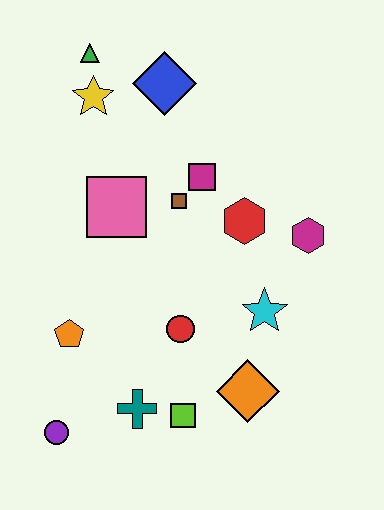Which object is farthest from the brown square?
The purple circle is farthest from the brown square.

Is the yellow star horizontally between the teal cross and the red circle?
No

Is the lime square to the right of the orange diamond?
No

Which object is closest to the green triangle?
The yellow star is closest to the green triangle.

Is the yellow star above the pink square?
Yes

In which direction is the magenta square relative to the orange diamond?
The magenta square is above the orange diamond.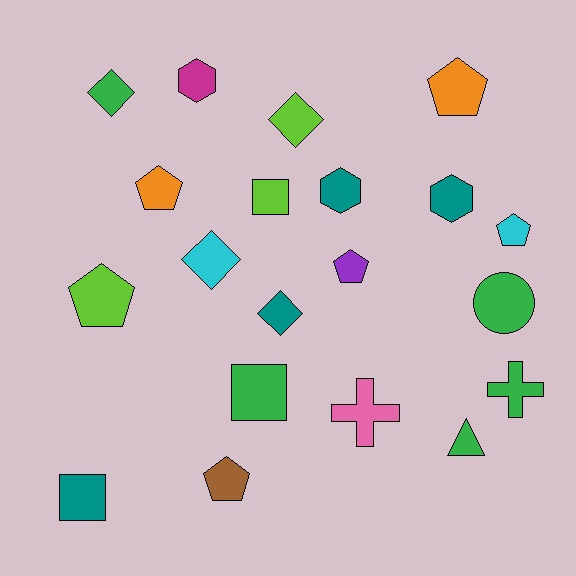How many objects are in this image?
There are 20 objects.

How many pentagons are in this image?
There are 6 pentagons.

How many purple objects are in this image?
There is 1 purple object.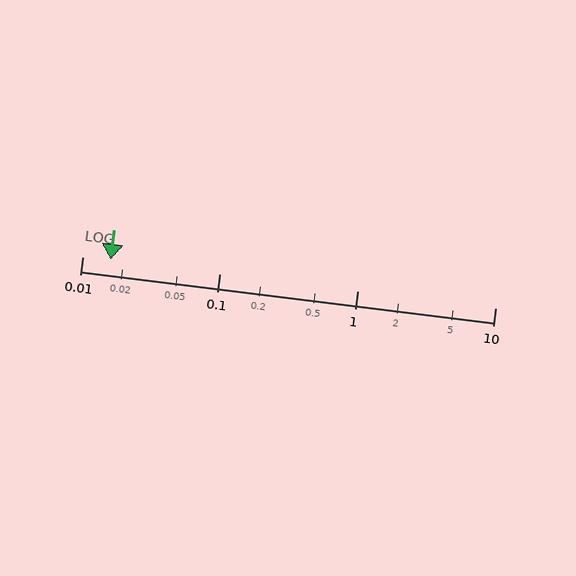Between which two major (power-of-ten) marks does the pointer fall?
The pointer is between 0.01 and 0.1.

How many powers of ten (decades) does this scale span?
The scale spans 3 decades, from 0.01 to 10.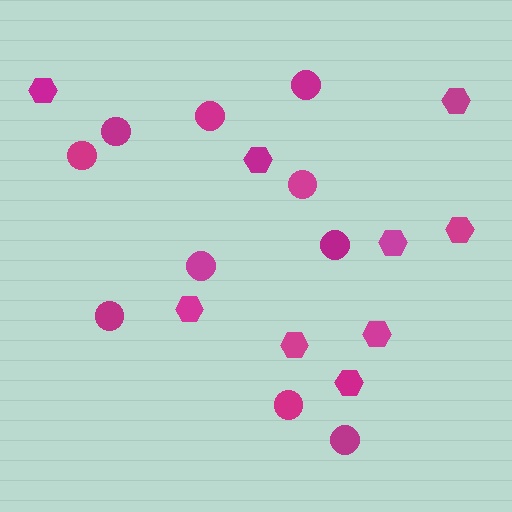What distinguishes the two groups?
There are 2 groups: one group of circles (10) and one group of hexagons (9).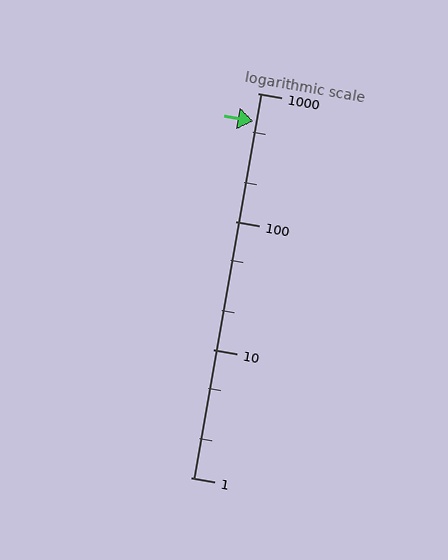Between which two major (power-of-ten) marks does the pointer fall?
The pointer is between 100 and 1000.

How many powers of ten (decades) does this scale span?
The scale spans 3 decades, from 1 to 1000.